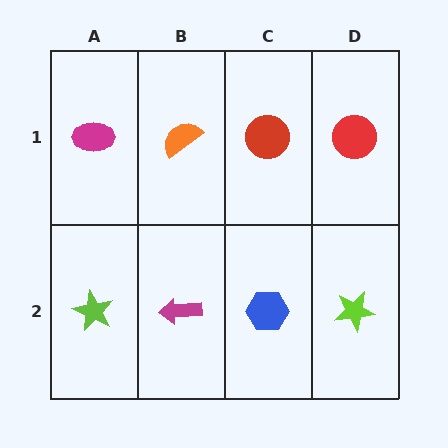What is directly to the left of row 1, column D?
A red circle.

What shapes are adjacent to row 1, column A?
A lime star (row 2, column A), an orange semicircle (row 1, column B).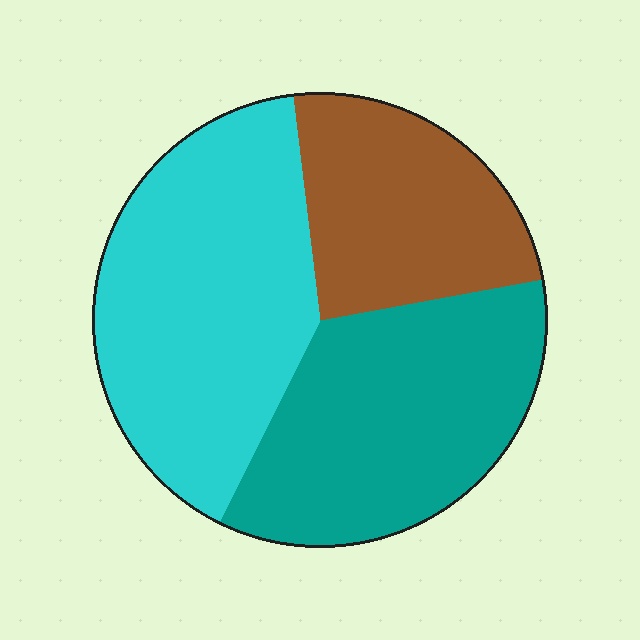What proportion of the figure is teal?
Teal takes up about one third (1/3) of the figure.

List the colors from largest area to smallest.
From largest to smallest: cyan, teal, brown.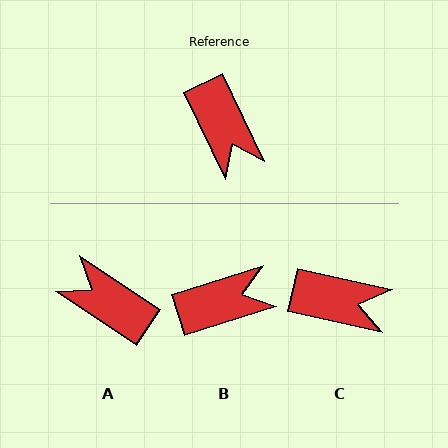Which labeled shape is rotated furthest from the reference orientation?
A, about 149 degrees away.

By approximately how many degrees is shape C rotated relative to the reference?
Approximately 52 degrees counter-clockwise.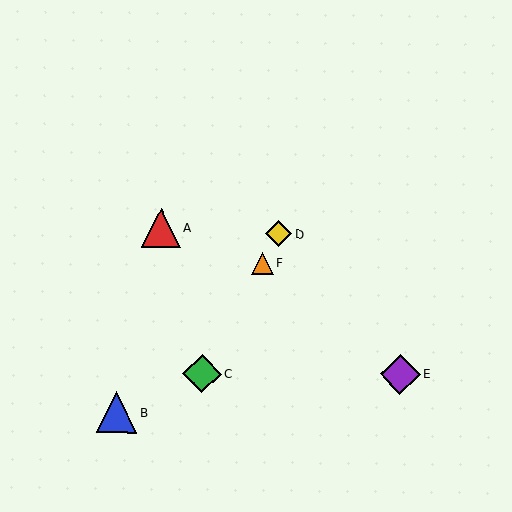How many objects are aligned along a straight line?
3 objects (C, D, F) are aligned along a straight line.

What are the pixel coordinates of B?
Object B is at (116, 412).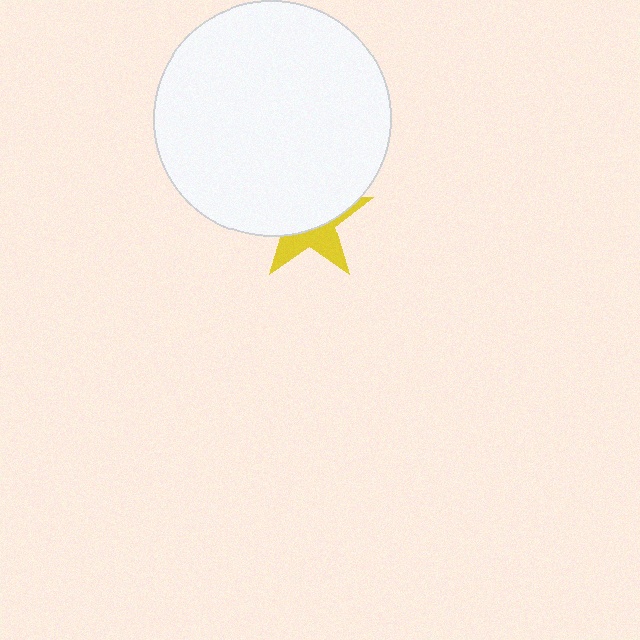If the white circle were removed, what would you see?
You would see the complete yellow star.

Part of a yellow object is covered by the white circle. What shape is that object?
It is a star.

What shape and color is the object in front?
The object in front is a white circle.